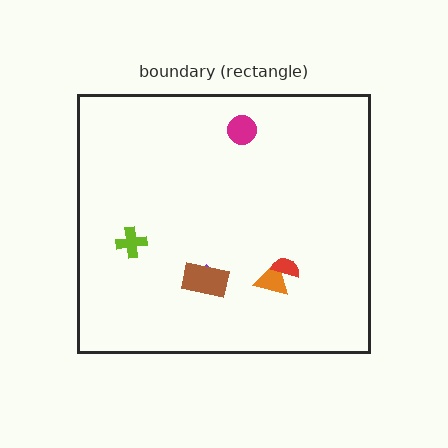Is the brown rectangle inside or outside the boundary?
Inside.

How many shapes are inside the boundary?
6 inside, 0 outside.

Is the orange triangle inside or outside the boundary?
Inside.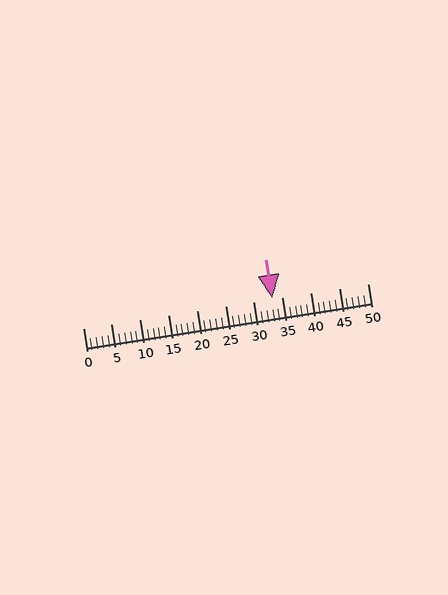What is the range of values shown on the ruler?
The ruler shows values from 0 to 50.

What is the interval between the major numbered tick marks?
The major tick marks are spaced 5 units apart.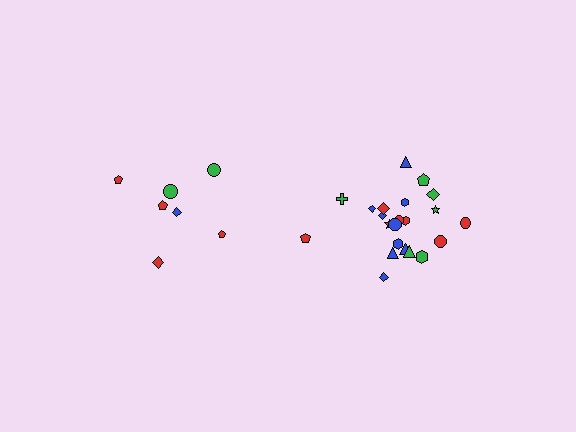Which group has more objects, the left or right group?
The right group.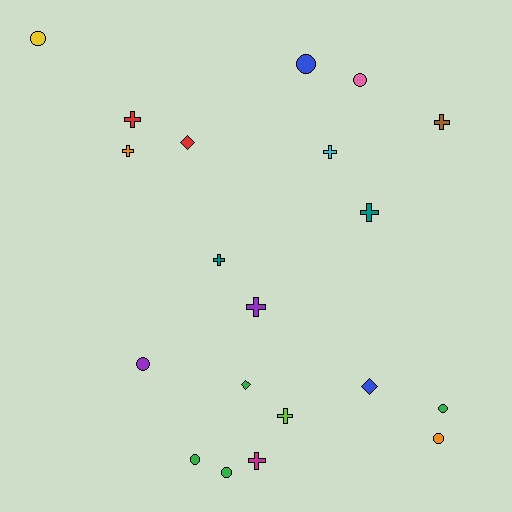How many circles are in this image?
There are 8 circles.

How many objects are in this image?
There are 20 objects.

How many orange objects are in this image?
There are 2 orange objects.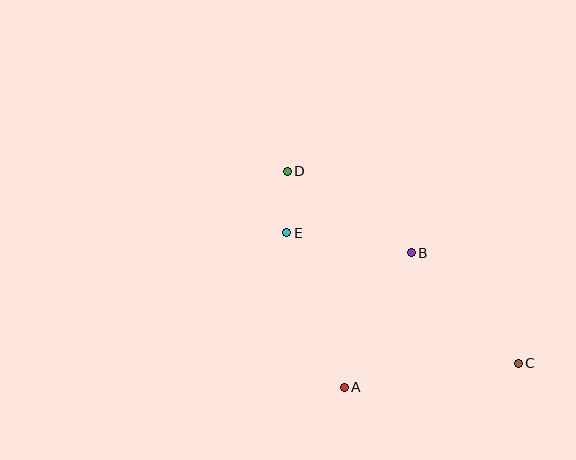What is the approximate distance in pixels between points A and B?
The distance between A and B is approximately 150 pixels.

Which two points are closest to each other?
Points D and E are closest to each other.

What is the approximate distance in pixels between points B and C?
The distance between B and C is approximately 154 pixels.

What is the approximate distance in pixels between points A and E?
The distance between A and E is approximately 165 pixels.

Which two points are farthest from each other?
Points C and D are farthest from each other.